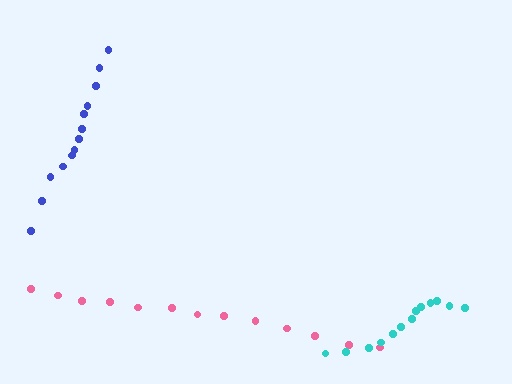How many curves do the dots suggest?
There are 3 distinct paths.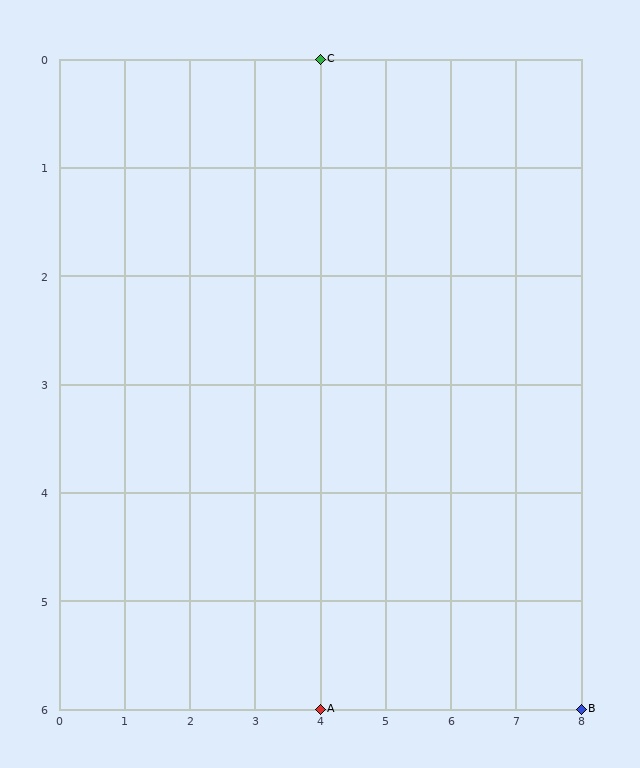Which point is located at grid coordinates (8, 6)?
Point B is at (8, 6).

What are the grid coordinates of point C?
Point C is at grid coordinates (4, 0).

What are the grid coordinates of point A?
Point A is at grid coordinates (4, 6).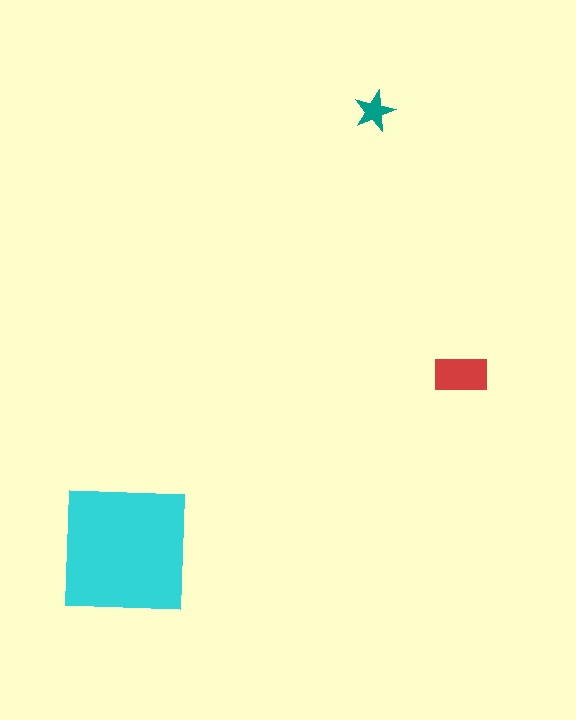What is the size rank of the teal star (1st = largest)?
3rd.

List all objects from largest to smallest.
The cyan square, the red rectangle, the teal star.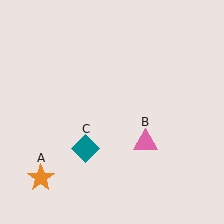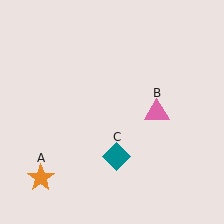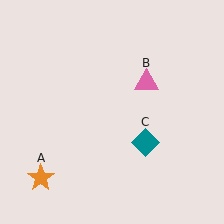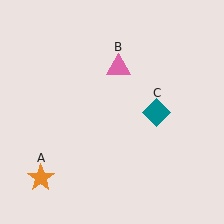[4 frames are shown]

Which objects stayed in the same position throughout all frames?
Orange star (object A) remained stationary.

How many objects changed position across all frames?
2 objects changed position: pink triangle (object B), teal diamond (object C).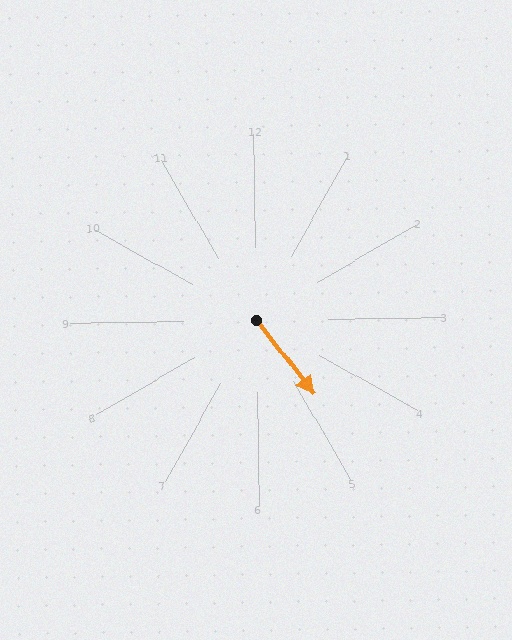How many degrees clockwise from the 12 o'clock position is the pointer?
Approximately 143 degrees.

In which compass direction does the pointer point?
Southeast.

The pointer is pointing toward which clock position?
Roughly 5 o'clock.